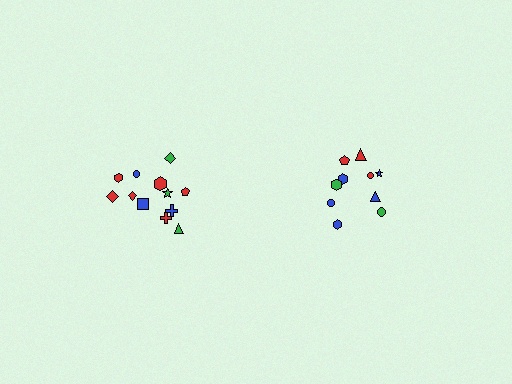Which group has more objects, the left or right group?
The left group.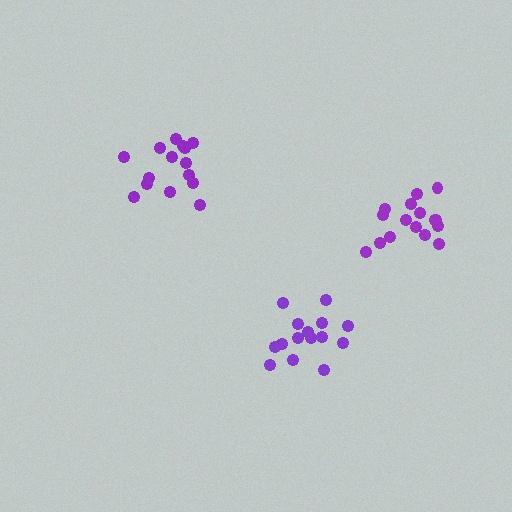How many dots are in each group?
Group 1: 16 dots, Group 2: 15 dots, Group 3: 16 dots (47 total).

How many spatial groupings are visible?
There are 3 spatial groupings.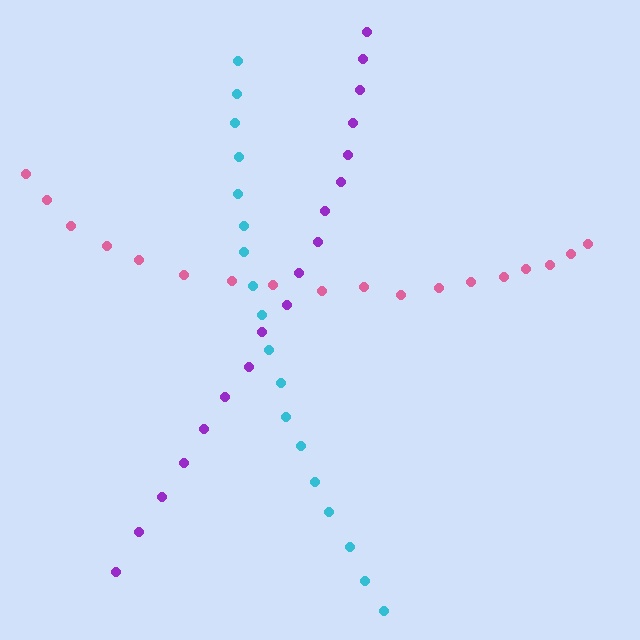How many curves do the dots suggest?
There are 3 distinct paths.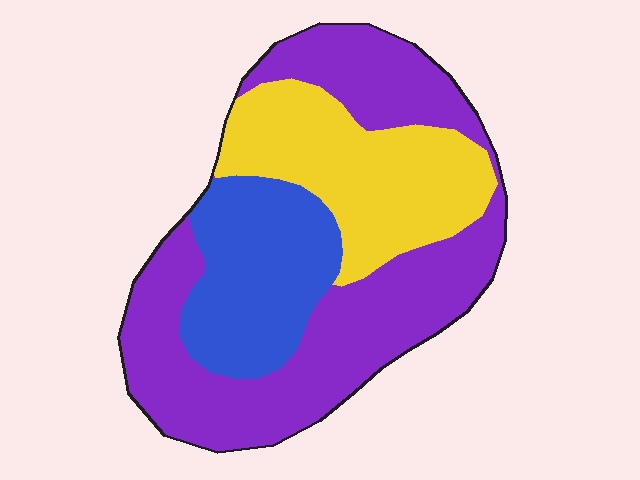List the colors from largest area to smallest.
From largest to smallest: purple, yellow, blue.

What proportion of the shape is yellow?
Yellow takes up between a quarter and a half of the shape.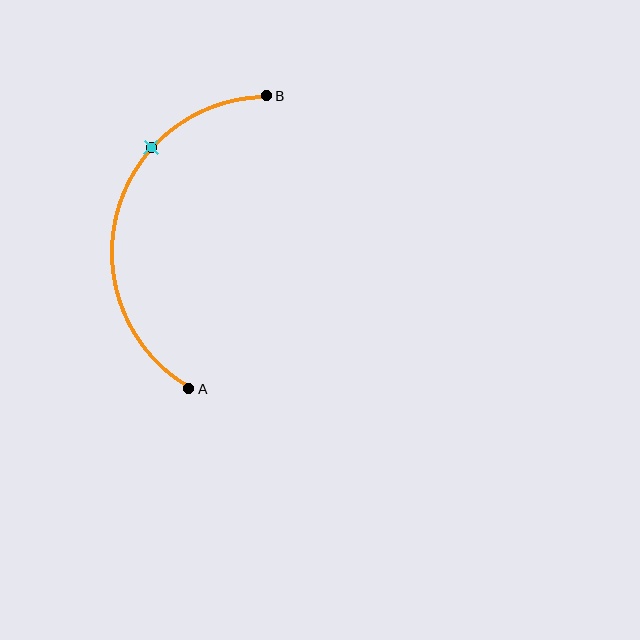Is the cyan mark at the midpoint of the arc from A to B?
No. The cyan mark lies on the arc but is closer to endpoint B. The arc midpoint would be at the point on the curve equidistant along the arc from both A and B.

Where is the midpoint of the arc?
The arc midpoint is the point on the curve farthest from the straight line joining A and B. It sits to the left of that line.